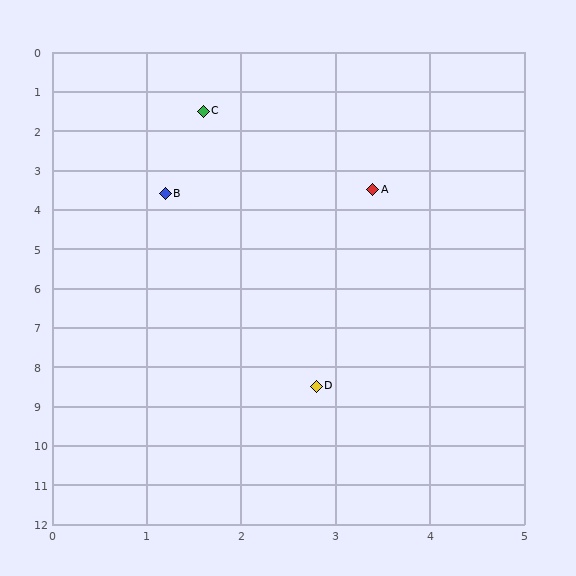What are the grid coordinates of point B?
Point B is at approximately (1.2, 3.6).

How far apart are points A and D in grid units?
Points A and D are about 5.0 grid units apart.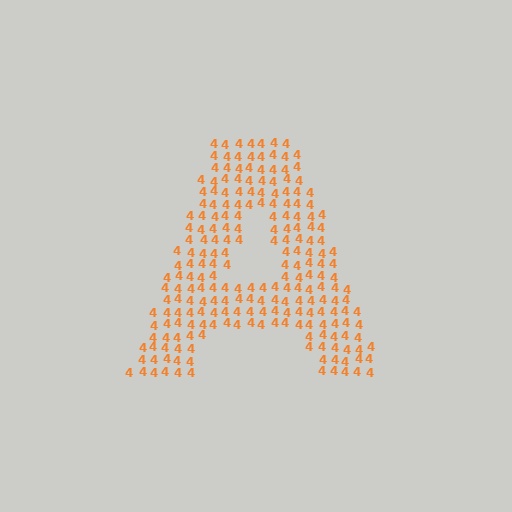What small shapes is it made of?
It is made of small digit 4's.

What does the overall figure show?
The overall figure shows the letter A.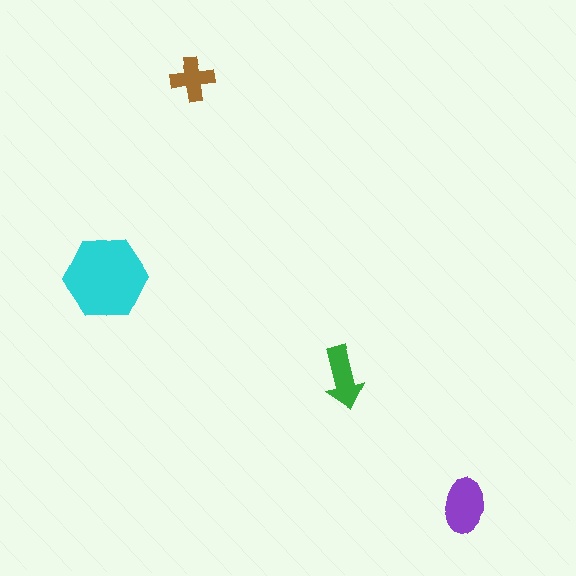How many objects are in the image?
There are 4 objects in the image.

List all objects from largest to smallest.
The cyan hexagon, the purple ellipse, the green arrow, the brown cross.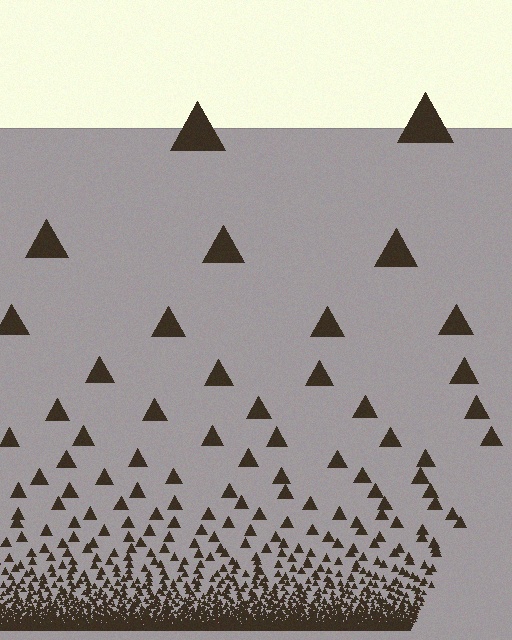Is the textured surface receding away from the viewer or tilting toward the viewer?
The surface appears to tilt toward the viewer. Texture elements get larger and sparser toward the top.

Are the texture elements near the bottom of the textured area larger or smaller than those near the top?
Smaller. The gradient is inverted — elements near the bottom are smaller and denser.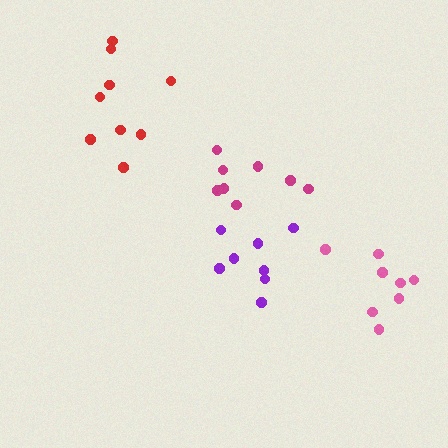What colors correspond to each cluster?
The clusters are colored: pink, red, purple, magenta.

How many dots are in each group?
Group 1: 8 dots, Group 2: 9 dots, Group 3: 8 dots, Group 4: 8 dots (33 total).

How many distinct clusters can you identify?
There are 4 distinct clusters.